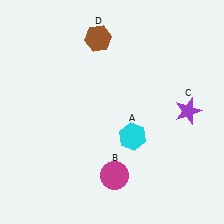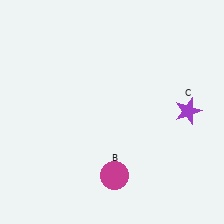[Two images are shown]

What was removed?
The brown hexagon (D), the cyan hexagon (A) were removed in Image 2.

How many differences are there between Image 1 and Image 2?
There are 2 differences between the two images.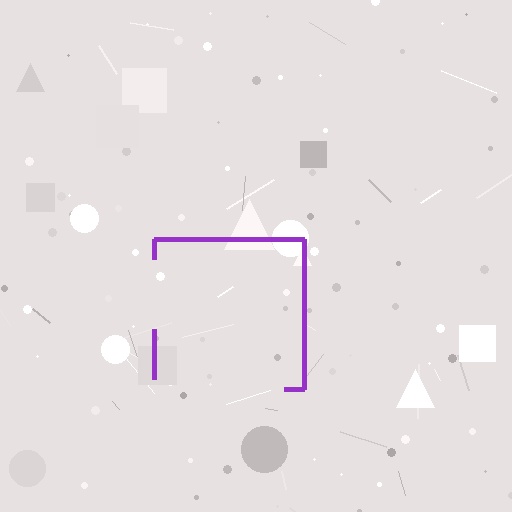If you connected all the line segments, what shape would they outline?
They would outline a square.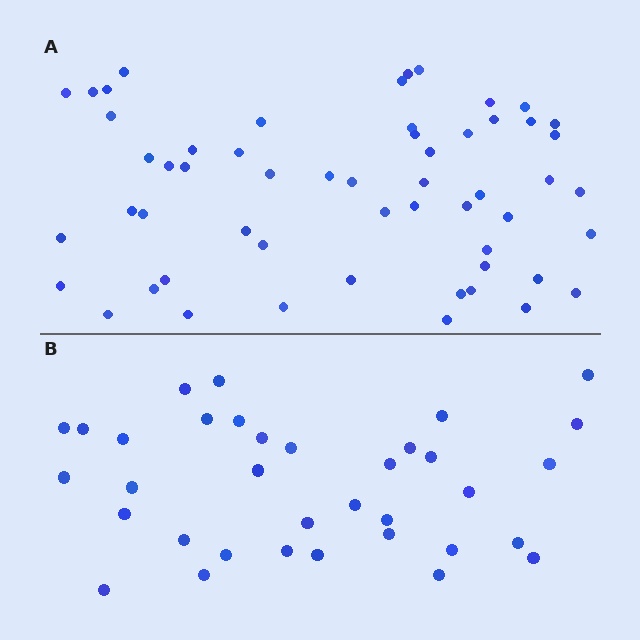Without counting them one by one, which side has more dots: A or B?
Region A (the top region) has more dots.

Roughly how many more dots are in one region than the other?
Region A has approximately 20 more dots than region B.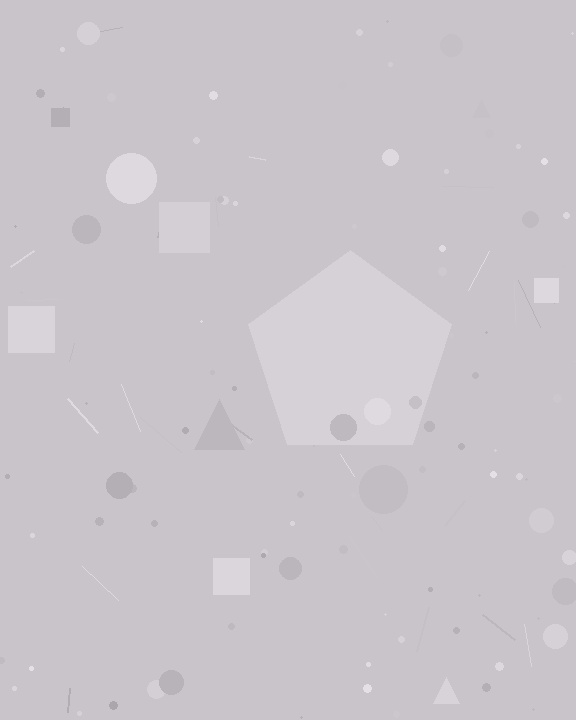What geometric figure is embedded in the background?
A pentagon is embedded in the background.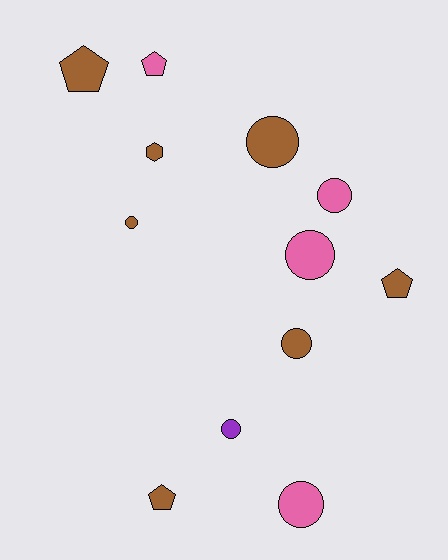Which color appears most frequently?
Brown, with 7 objects.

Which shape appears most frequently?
Circle, with 7 objects.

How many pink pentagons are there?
There is 1 pink pentagon.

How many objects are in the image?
There are 12 objects.